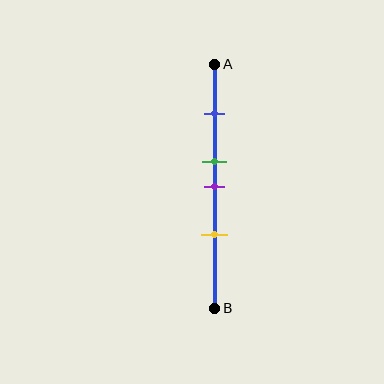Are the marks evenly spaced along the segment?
No, the marks are not evenly spaced.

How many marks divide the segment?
There are 4 marks dividing the segment.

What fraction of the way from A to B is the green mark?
The green mark is approximately 40% (0.4) of the way from A to B.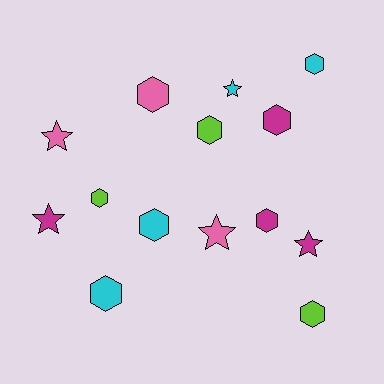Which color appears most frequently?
Cyan, with 4 objects.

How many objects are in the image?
There are 14 objects.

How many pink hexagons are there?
There is 1 pink hexagon.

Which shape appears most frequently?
Hexagon, with 9 objects.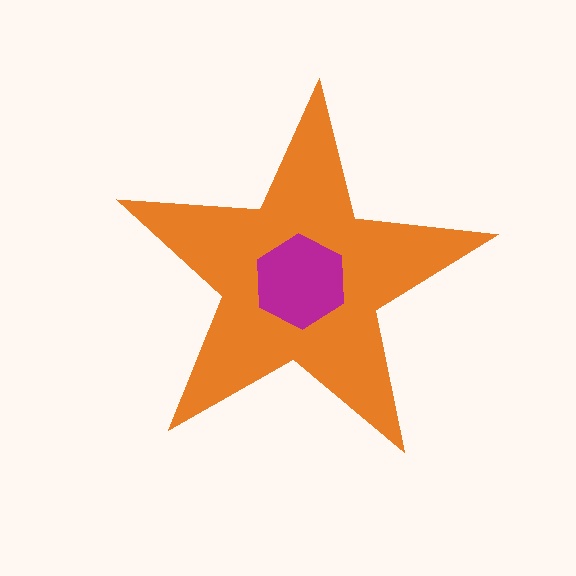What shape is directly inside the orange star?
The magenta hexagon.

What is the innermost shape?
The magenta hexagon.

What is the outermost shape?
The orange star.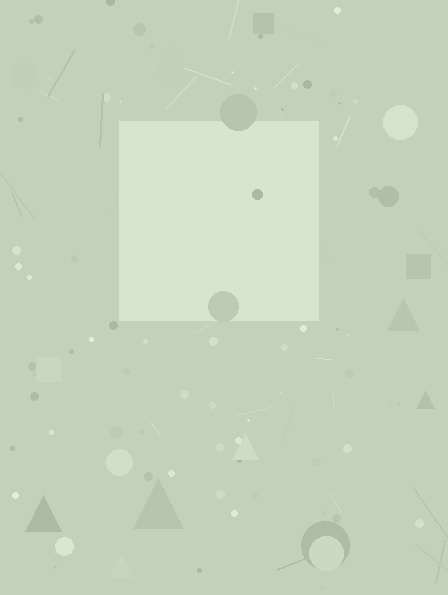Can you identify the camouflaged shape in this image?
The camouflaged shape is a square.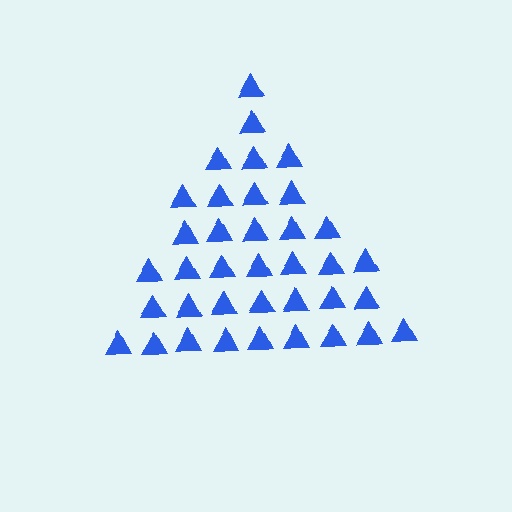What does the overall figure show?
The overall figure shows a triangle.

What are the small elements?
The small elements are triangles.